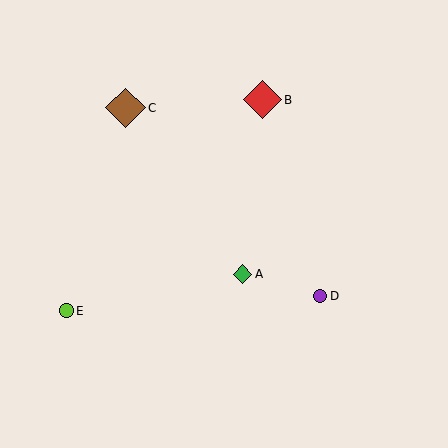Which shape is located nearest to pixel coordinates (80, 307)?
The lime circle (labeled E) at (67, 311) is nearest to that location.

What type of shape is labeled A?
Shape A is a green diamond.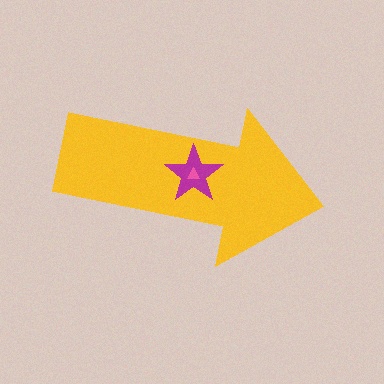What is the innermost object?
The pink triangle.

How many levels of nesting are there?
3.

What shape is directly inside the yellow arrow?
The magenta star.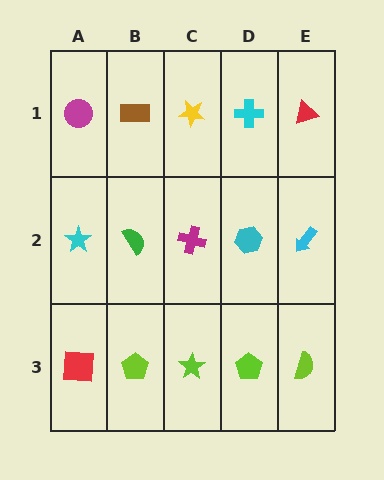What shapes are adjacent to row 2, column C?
A yellow star (row 1, column C), a lime star (row 3, column C), a green semicircle (row 2, column B), a cyan hexagon (row 2, column D).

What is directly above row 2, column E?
A red triangle.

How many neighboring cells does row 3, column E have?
2.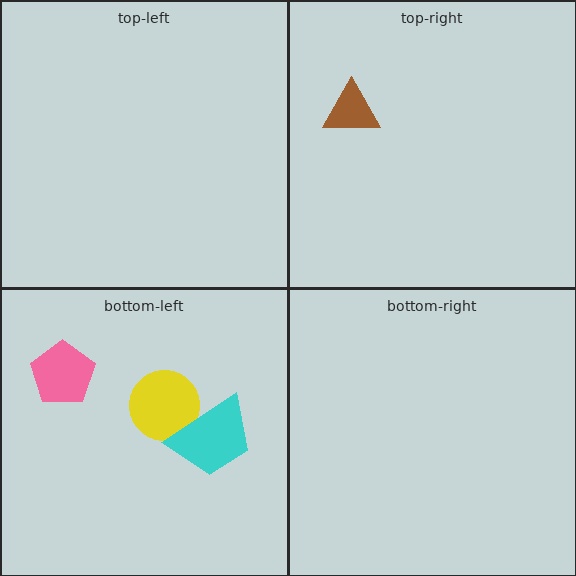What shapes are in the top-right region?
The brown triangle.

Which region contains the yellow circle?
The bottom-left region.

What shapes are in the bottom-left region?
The yellow circle, the cyan trapezoid, the pink pentagon.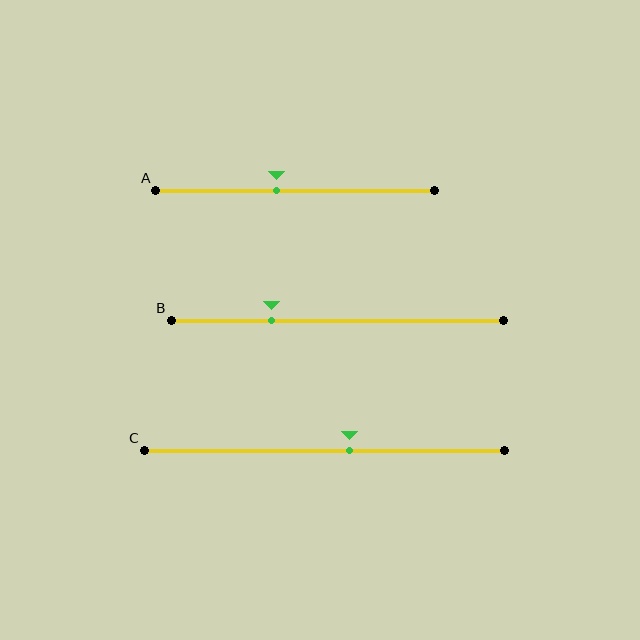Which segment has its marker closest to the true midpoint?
Segment A has its marker closest to the true midpoint.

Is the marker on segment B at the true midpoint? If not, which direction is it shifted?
No, the marker on segment B is shifted to the left by about 20% of the segment length.